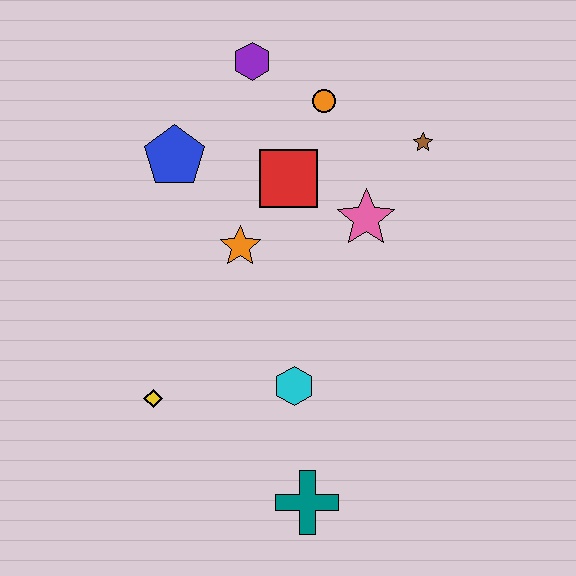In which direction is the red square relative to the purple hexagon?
The red square is below the purple hexagon.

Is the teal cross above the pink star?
No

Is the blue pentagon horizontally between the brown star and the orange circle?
No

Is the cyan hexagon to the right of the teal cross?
No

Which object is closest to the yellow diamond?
The cyan hexagon is closest to the yellow diamond.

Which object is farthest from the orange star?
The teal cross is farthest from the orange star.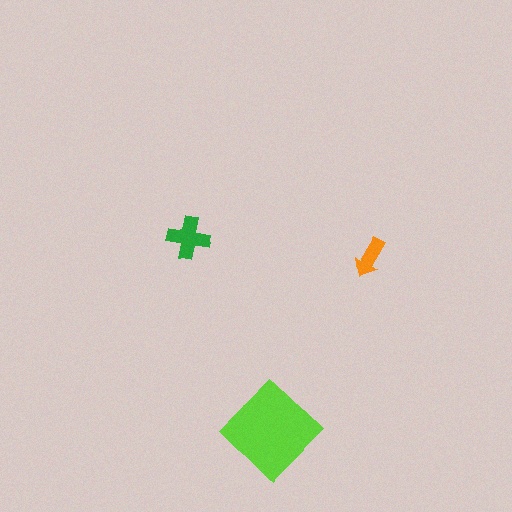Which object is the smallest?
The orange arrow.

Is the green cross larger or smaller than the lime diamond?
Smaller.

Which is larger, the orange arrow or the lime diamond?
The lime diamond.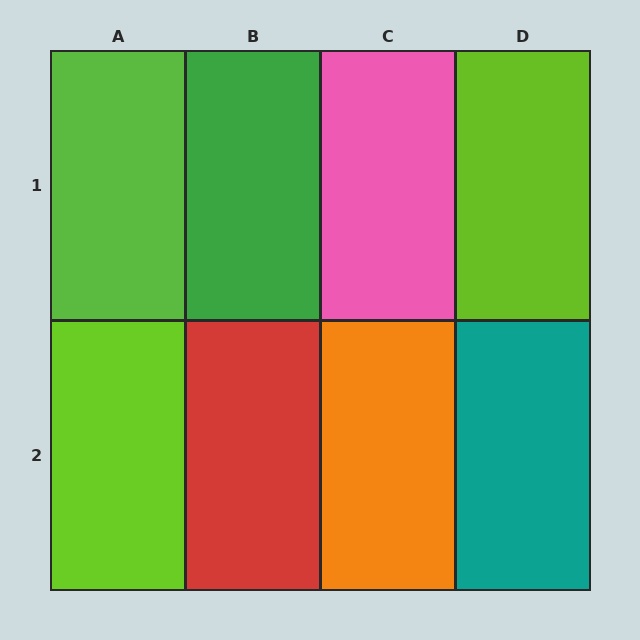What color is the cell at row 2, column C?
Orange.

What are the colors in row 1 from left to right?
Lime, green, pink, lime.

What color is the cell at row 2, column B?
Red.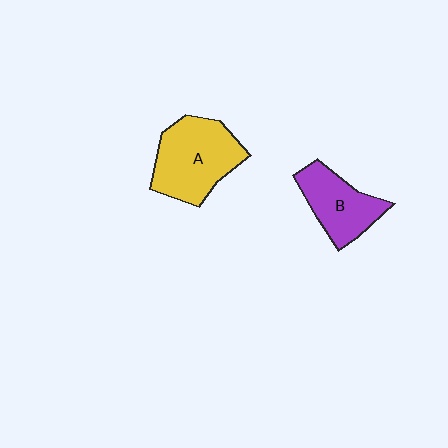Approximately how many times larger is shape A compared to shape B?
Approximately 1.4 times.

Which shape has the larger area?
Shape A (yellow).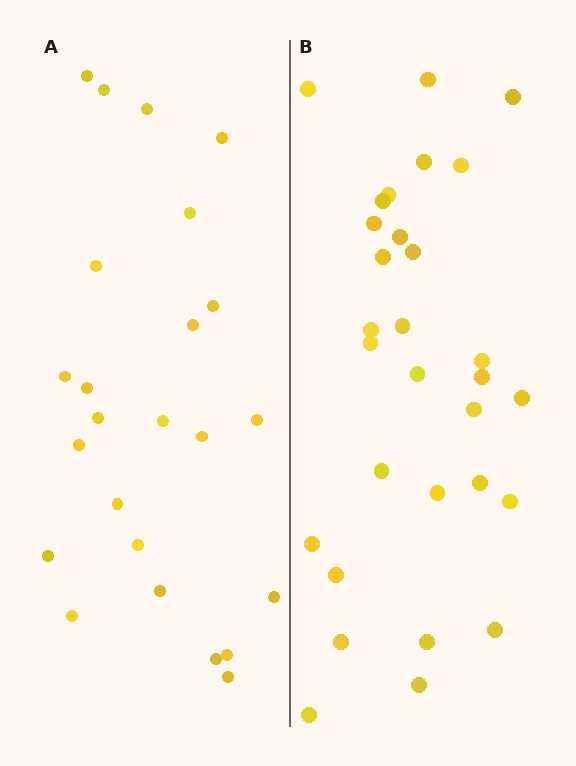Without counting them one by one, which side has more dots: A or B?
Region B (the right region) has more dots.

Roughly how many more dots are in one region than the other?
Region B has about 6 more dots than region A.